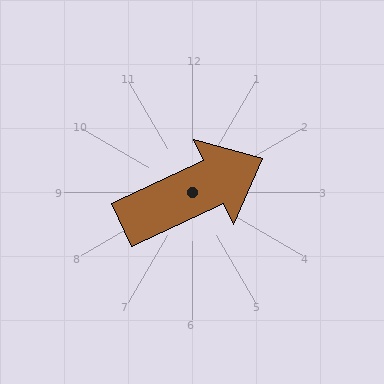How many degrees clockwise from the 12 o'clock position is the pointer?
Approximately 65 degrees.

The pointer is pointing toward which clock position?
Roughly 2 o'clock.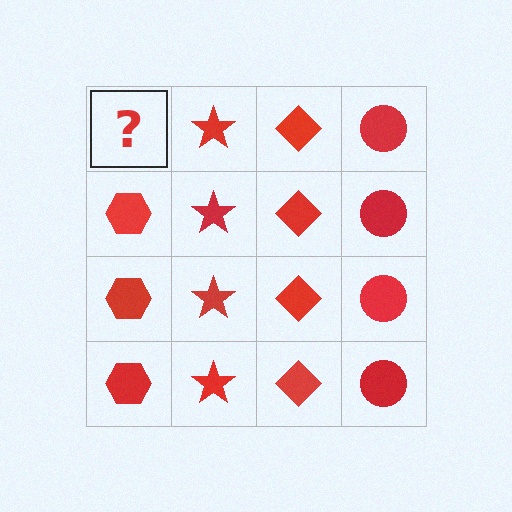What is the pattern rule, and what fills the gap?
The rule is that each column has a consistent shape. The gap should be filled with a red hexagon.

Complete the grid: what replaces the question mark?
The question mark should be replaced with a red hexagon.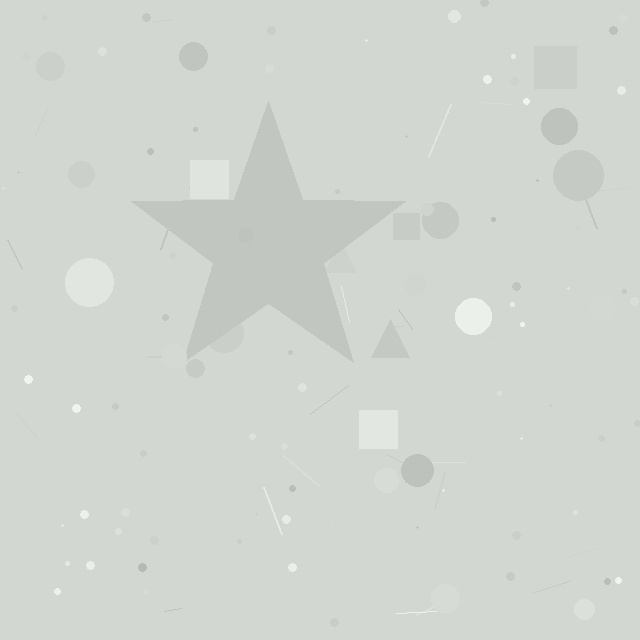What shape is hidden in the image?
A star is hidden in the image.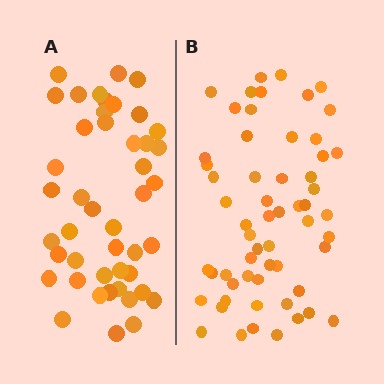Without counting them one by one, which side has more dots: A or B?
Region B (the right region) has more dots.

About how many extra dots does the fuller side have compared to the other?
Region B has approximately 15 more dots than region A.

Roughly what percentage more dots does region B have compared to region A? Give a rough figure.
About 30% more.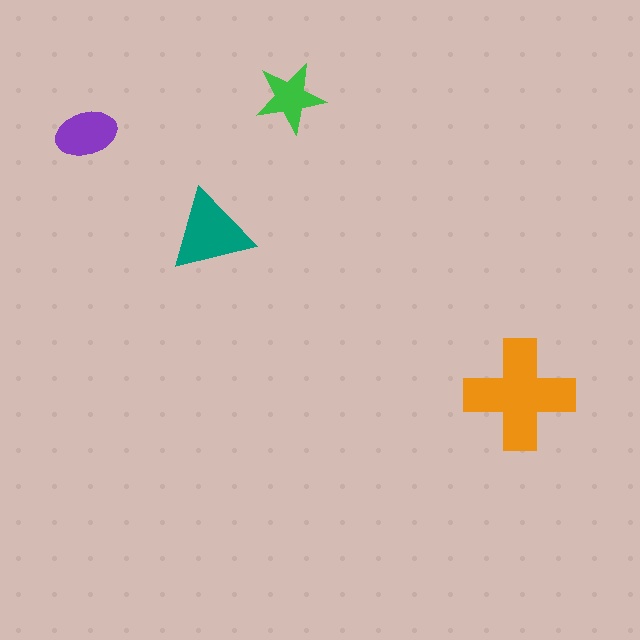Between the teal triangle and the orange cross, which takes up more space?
The orange cross.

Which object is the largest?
The orange cross.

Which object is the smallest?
The green star.